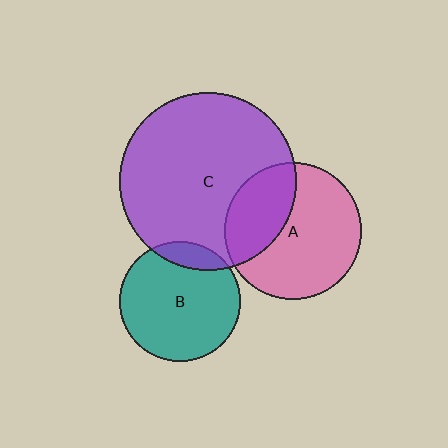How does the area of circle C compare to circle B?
Approximately 2.2 times.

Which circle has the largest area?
Circle C (purple).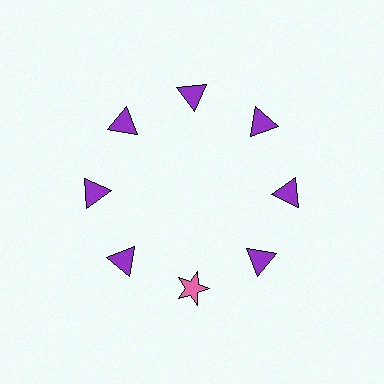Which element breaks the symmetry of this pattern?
The pink star at roughly the 6 o'clock position breaks the symmetry. All other shapes are purple triangles.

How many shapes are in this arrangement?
There are 8 shapes arranged in a ring pattern.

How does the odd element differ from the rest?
It differs in both color (pink instead of purple) and shape (star instead of triangle).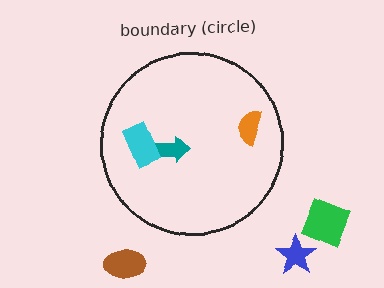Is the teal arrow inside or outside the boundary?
Inside.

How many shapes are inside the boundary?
3 inside, 3 outside.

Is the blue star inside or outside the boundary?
Outside.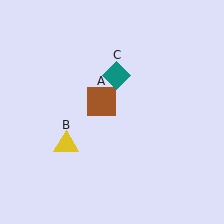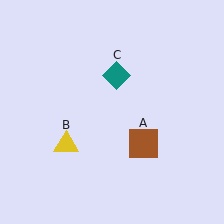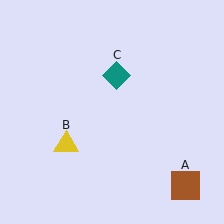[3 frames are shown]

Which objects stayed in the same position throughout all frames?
Yellow triangle (object B) and teal diamond (object C) remained stationary.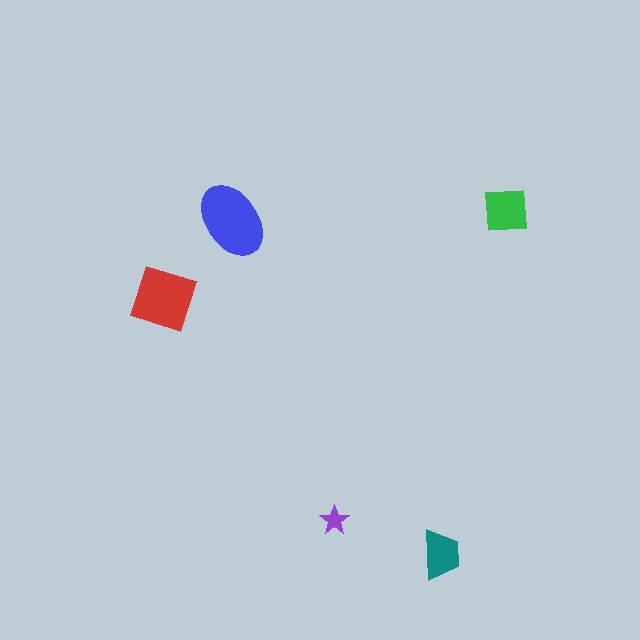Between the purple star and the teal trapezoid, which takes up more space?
The teal trapezoid.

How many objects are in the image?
There are 5 objects in the image.